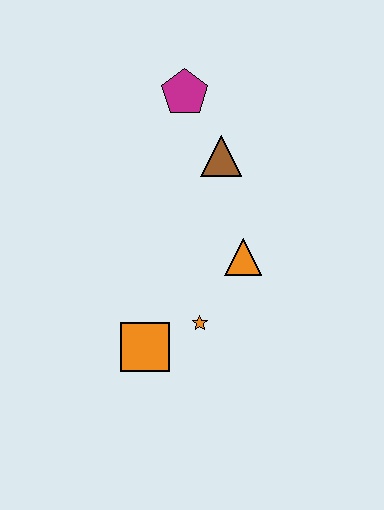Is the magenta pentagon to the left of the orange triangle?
Yes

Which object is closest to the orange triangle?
The orange star is closest to the orange triangle.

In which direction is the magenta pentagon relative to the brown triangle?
The magenta pentagon is above the brown triangle.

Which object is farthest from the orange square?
The magenta pentagon is farthest from the orange square.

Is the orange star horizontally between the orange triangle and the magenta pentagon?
Yes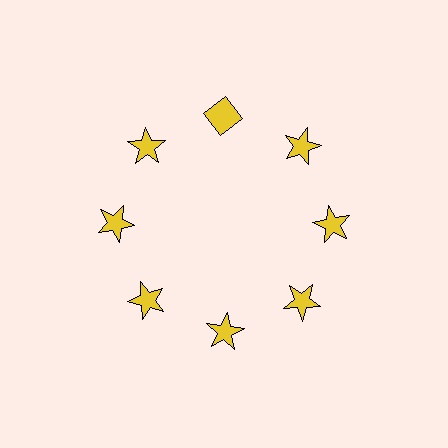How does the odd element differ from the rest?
It has a different shape: diamond instead of star.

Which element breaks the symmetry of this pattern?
The yellow diamond at roughly the 12 o'clock position breaks the symmetry. All other shapes are yellow stars.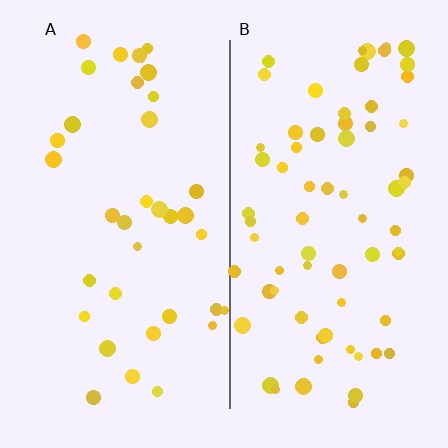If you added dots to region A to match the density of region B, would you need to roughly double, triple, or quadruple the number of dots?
Approximately double.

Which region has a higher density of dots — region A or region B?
B (the right).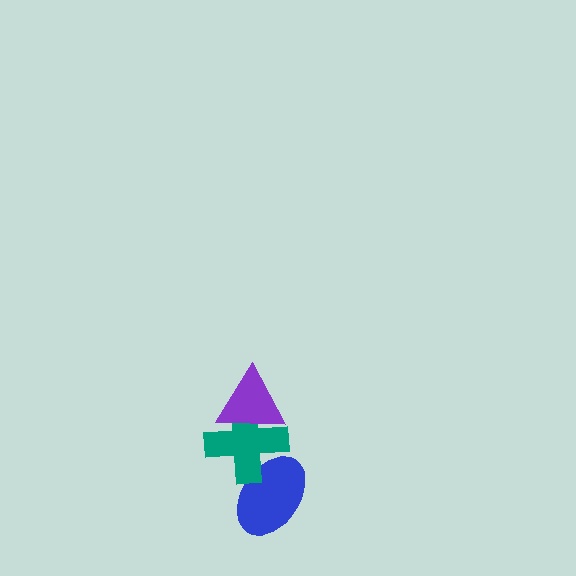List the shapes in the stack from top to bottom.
From top to bottom: the purple triangle, the teal cross, the blue ellipse.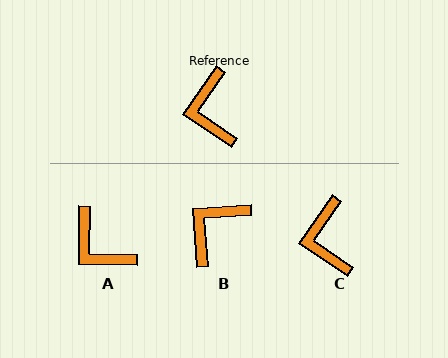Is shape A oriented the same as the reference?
No, it is off by about 34 degrees.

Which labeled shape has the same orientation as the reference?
C.